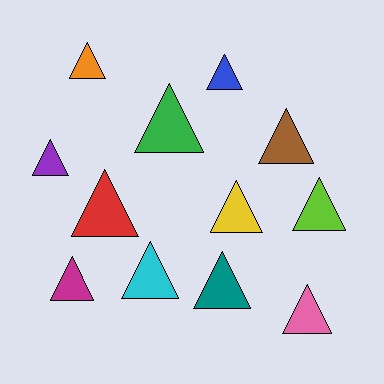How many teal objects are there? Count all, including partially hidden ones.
There is 1 teal object.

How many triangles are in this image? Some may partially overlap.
There are 12 triangles.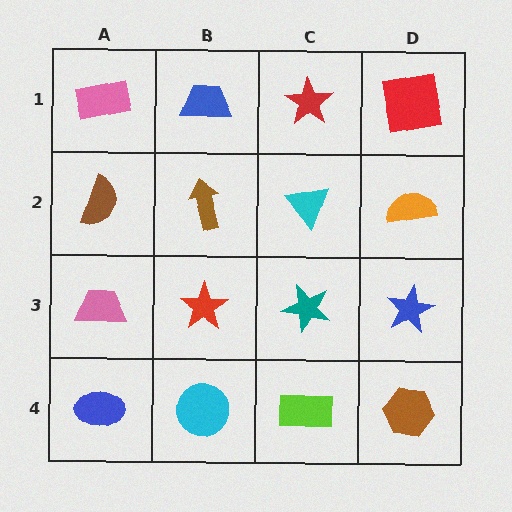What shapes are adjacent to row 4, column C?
A teal star (row 3, column C), a cyan circle (row 4, column B), a brown hexagon (row 4, column D).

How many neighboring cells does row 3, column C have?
4.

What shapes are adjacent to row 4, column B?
A red star (row 3, column B), a blue ellipse (row 4, column A), a lime rectangle (row 4, column C).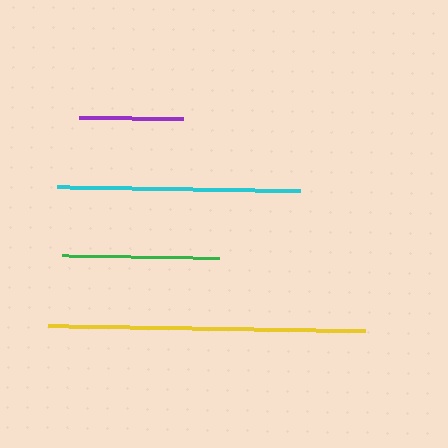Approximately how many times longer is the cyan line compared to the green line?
The cyan line is approximately 1.6 times the length of the green line.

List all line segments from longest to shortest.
From longest to shortest: yellow, cyan, green, purple.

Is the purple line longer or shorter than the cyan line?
The cyan line is longer than the purple line.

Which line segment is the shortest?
The purple line is the shortest at approximately 104 pixels.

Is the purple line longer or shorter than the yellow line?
The yellow line is longer than the purple line.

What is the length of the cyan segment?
The cyan segment is approximately 243 pixels long.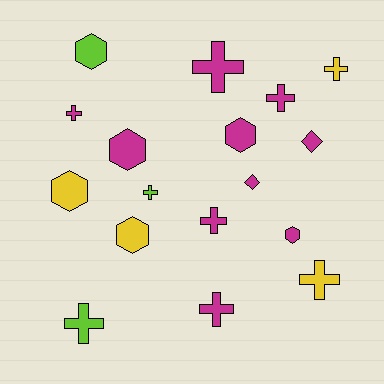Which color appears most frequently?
Magenta, with 10 objects.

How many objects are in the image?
There are 17 objects.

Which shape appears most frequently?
Cross, with 9 objects.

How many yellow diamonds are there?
There are no yellow diamonds.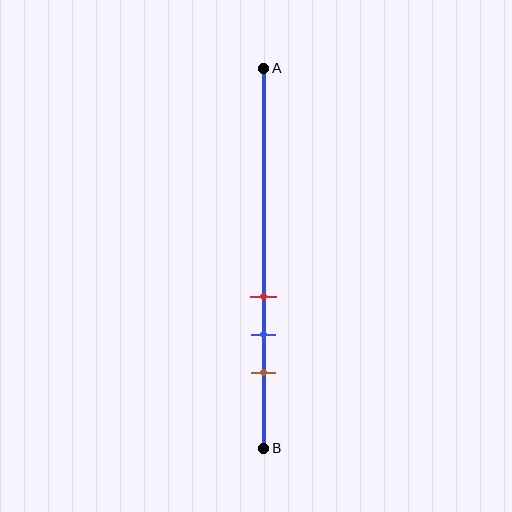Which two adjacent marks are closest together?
The red and blue marks are the closest adjacent pair.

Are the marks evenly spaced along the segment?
Yes, the marks are approximately evenly spaced.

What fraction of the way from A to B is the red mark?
The red mark is approximately 60% (0.6) of the way from A to B.